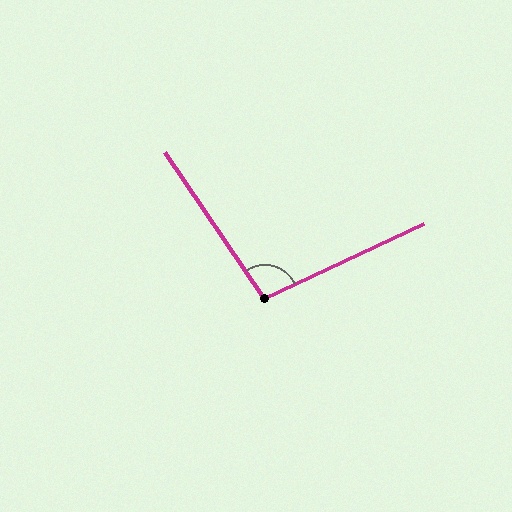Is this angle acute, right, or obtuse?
It is obtuse.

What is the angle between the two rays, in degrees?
Approximately 99 degrees.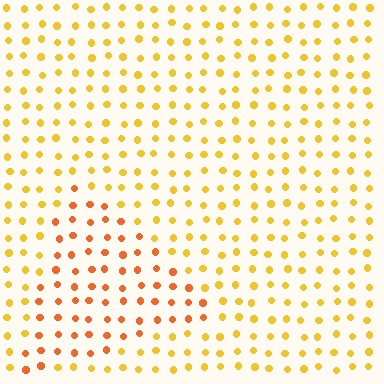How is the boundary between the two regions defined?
The boundary is defined purely by a slight shift in hue (about 29 degrees). Spacing, size, and orientation are identical on both sides.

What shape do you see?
I see a triangle.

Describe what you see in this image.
The image is filled with small yellow elements in a uniform arrangement. A triangle-shaped region is visible where the elements are tinted to a slightly different hue, forming a subtle color boundary.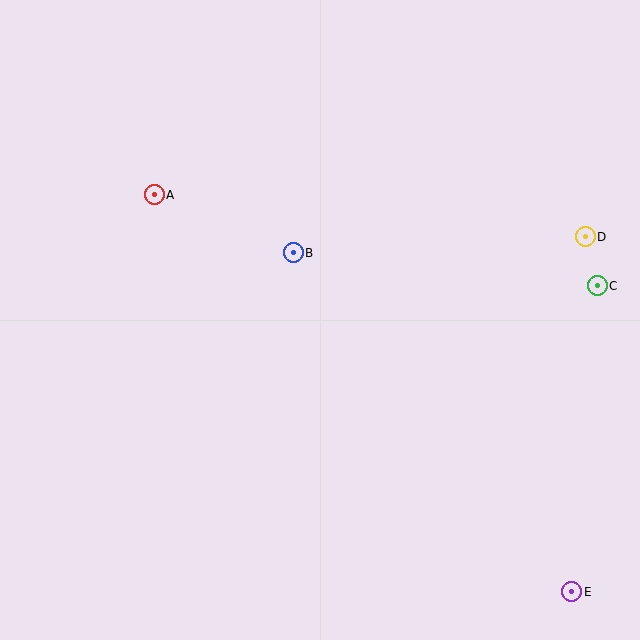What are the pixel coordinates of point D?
Point D is at (585, 237).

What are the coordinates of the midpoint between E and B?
The midpoint between E and B is at (432, 422).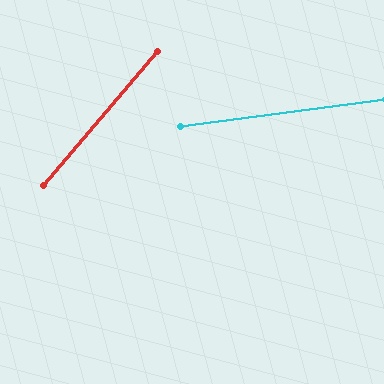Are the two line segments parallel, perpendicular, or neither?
Neither parallel nor perpendicular — they differ by about 42°.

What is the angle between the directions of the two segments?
Approximately 42 degrees.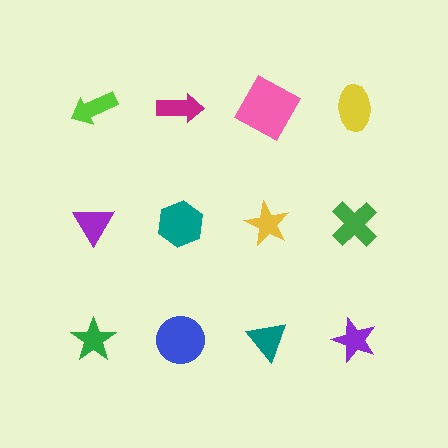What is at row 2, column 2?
A teal hexagon.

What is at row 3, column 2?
A blue circle.